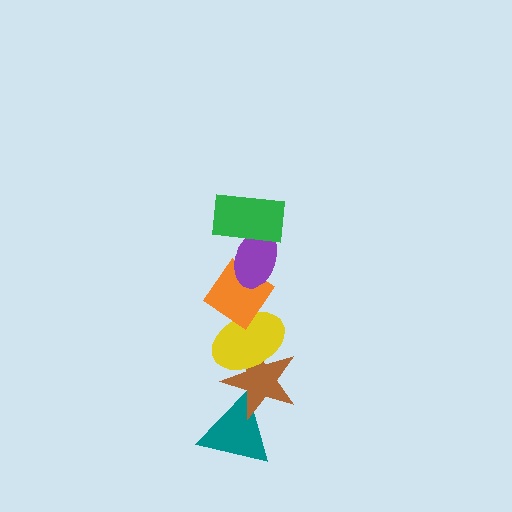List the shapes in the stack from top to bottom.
From top to bottom: the green rectangle, the purple ellipse, the orange diamond, the yellow ellipse, the brown star, the teal triangle.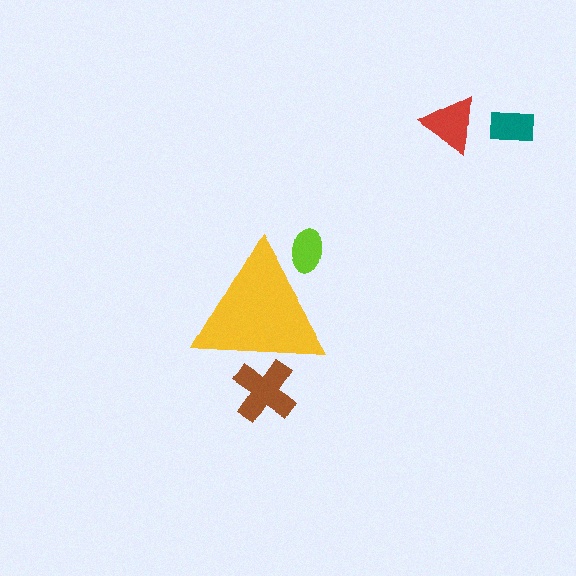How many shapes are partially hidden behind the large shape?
2 shapes are partially hidden.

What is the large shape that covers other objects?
A yellow triangle.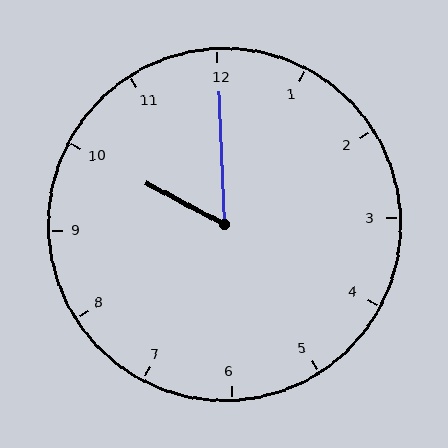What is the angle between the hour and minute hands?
Approximately 60 degrees.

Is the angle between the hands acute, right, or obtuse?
It is acute.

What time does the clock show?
10:00.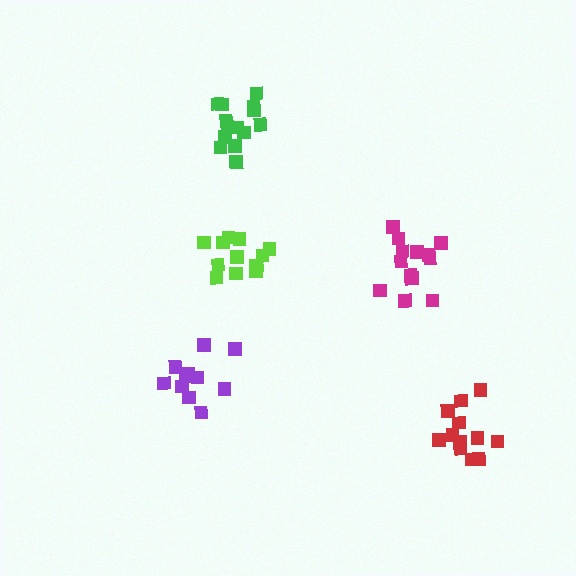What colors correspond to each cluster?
The clusters are colored: lime, purple, magenta, red, green.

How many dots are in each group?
Group 1: 12 dots, Group 2: 11 dots, Group 3: 13 dots, Group 4: 12 dots, Group 5: 14 dots (62 total).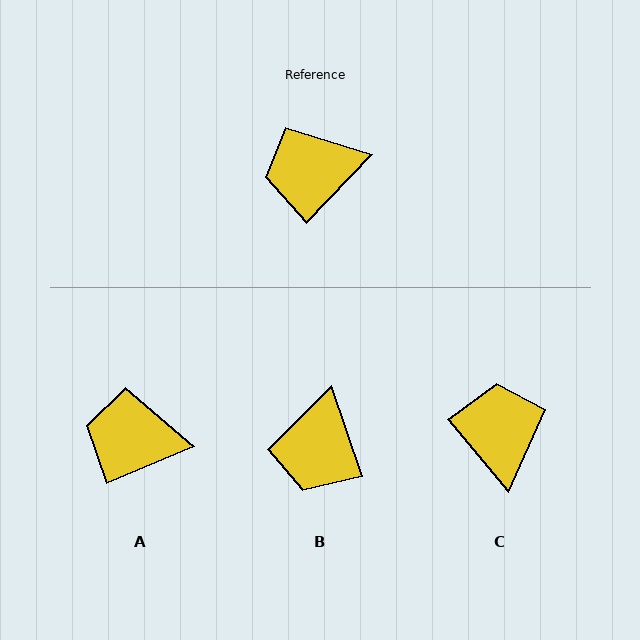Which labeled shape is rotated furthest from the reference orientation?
C, about 96 degrees away.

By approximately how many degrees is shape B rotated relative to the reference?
Approximately 62 degrees counter-clockwise.